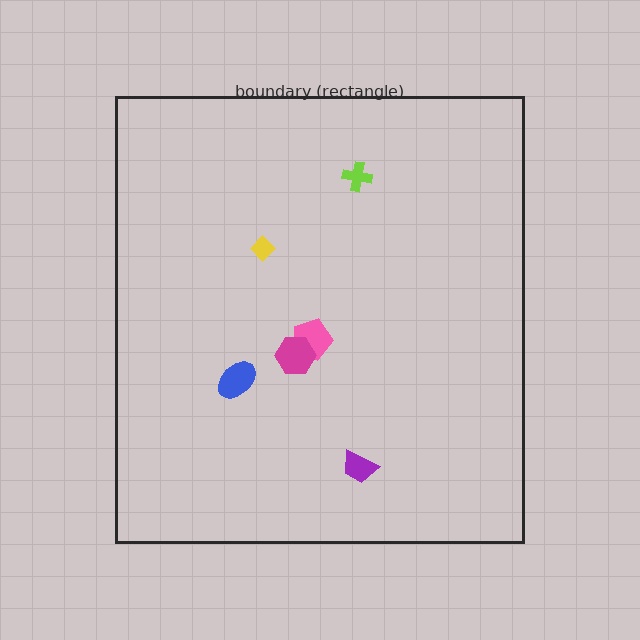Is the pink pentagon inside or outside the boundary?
Inside.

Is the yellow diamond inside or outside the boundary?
Inside.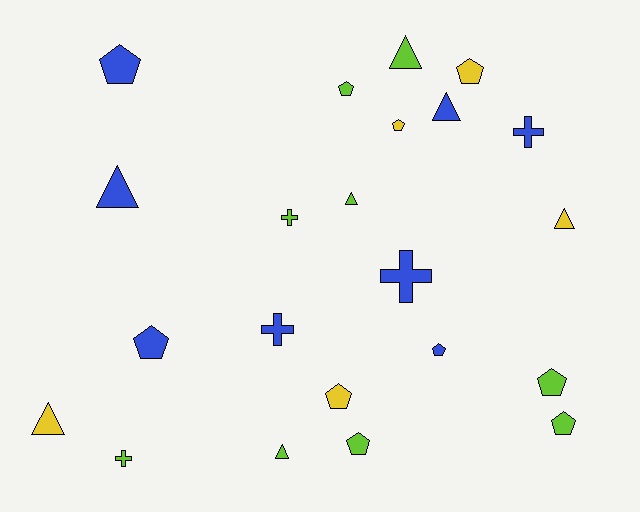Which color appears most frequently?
Lime, with 9 objects.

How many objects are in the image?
There are 22 objects.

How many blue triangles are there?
There are 2 blue triangles.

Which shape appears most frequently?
Pentagon, with 10 objects.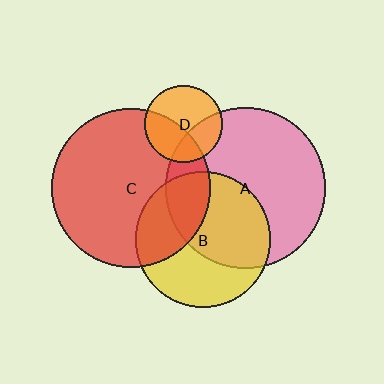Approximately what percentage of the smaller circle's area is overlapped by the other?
Approximately 20%.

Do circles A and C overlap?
Yes.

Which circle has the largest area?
Circle A (pink).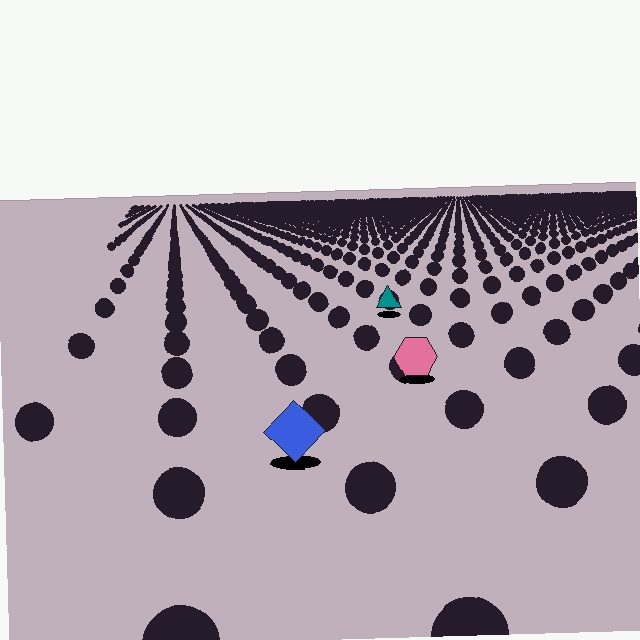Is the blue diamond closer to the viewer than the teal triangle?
Yes. The blue diamond is closer — you can tell from the texture gradient: the ground texture is coarser near it.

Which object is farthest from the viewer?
The teal triangle is farthest from the viewer. It appears smaller and the ground texture around it is denser.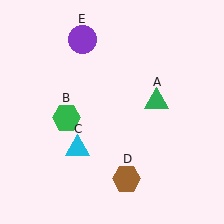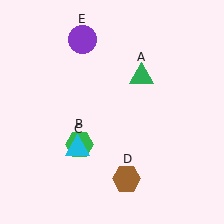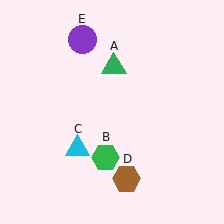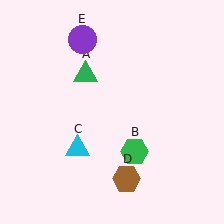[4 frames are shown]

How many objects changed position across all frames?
2 objects changed position: green triangle (object A), green hexagon (object B).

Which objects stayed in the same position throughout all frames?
Cyan triangle (object C) and brown hexagon (object D) and purple circle (object E) remained stationary.